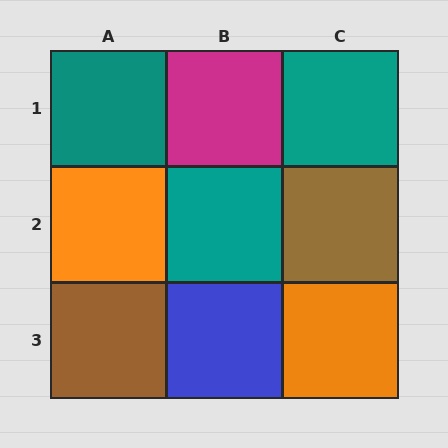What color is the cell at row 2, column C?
Brown.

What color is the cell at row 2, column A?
Orange.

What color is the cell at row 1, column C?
Teal.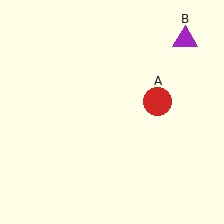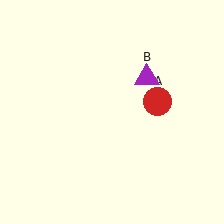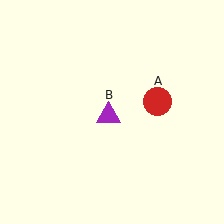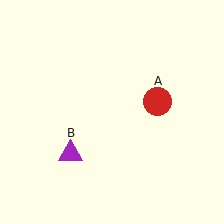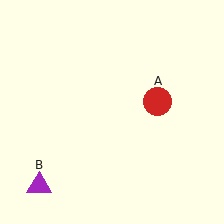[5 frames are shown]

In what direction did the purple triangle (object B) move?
The purple triangle (object B) moved down and to the left.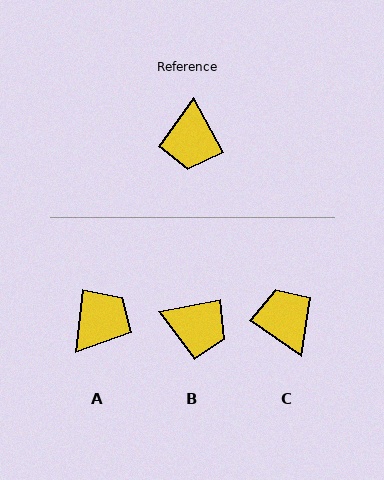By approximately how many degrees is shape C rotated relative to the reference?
Approximately 154 degrees clockwise.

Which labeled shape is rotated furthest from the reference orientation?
C, about 154 degrees away.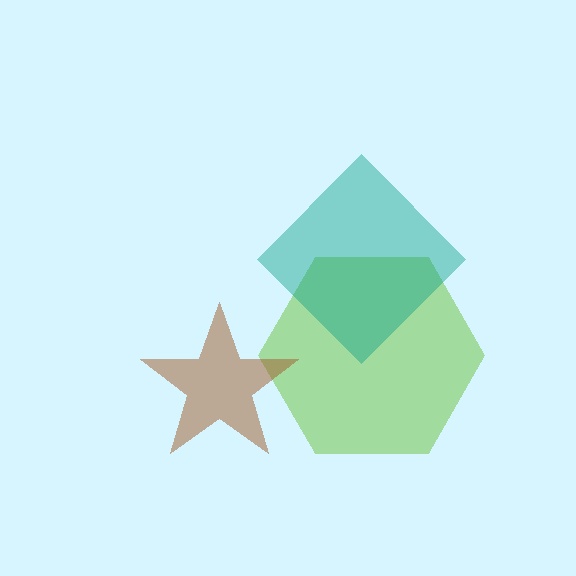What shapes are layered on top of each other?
The layered shapes are: a lime hexagon, a teal diamond, a brown star.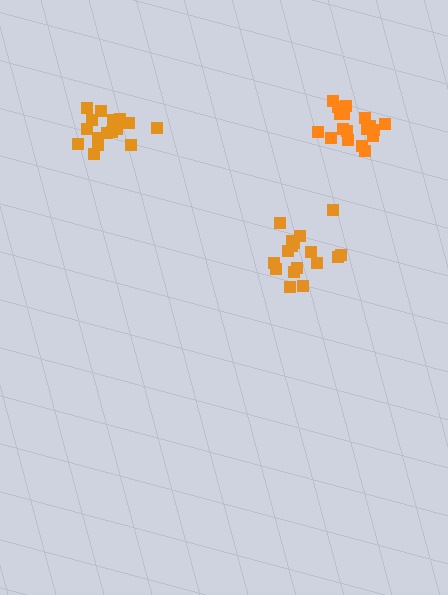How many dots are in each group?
Group 1: 18 dots, Group 2: 18 dots, Group 3: 17 dots (53 total).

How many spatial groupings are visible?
There are 3 spatial groupings.